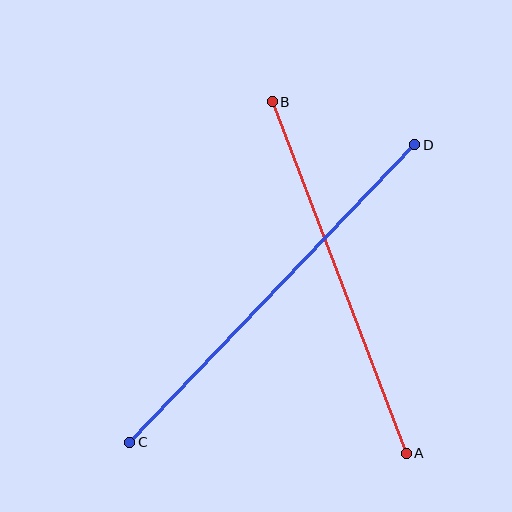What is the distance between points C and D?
The distance is approximately 412 pixels.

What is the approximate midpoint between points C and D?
The midpoint is at approximately (272, 293) pixels.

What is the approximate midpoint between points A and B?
The midpoint is at approximately (339, 277) pixels.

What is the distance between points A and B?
The distance is approximately 376 pixels.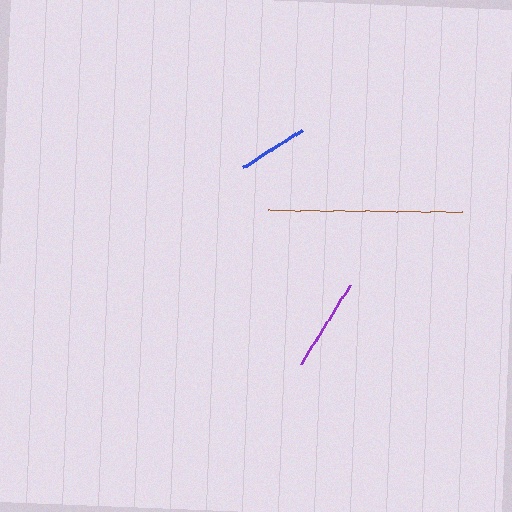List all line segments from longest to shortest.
From longest to shortest: brown, purple, blue.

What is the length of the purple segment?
The purple segment is approximately 93 pixels long.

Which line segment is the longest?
The brown line is the longest at approximately 194 pixels.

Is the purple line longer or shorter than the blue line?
The purple line is longer than the blue line.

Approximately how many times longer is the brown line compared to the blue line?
The brown line is approximately 2.7 times the length of the blue line.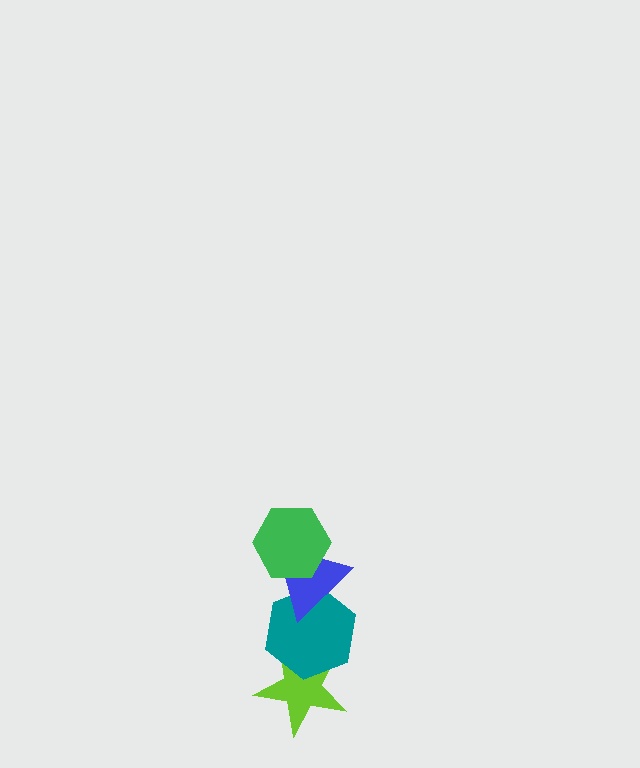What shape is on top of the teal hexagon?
The blue triangle is on top of the teal hexagon.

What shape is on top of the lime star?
The teal hexagon is on top of the lime star.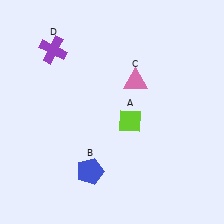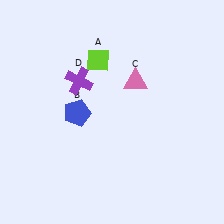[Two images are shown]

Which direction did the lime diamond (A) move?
The lime diamond (A) moved up.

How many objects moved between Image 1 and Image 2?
3 objects moved between the two images.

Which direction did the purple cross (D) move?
The purple cross (D) moved down.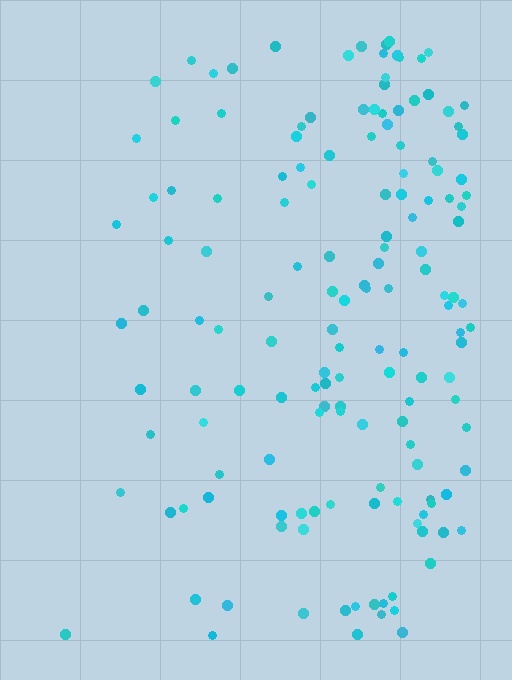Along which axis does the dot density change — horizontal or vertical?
Horizontal.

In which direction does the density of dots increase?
From left to right, with the right side densest.